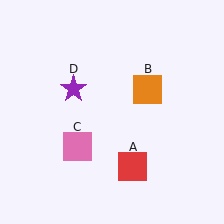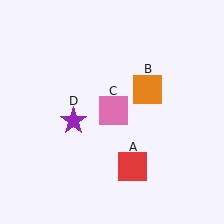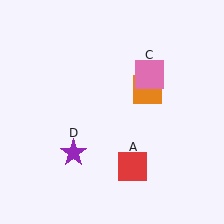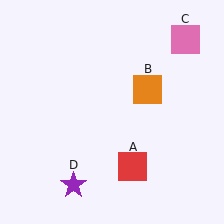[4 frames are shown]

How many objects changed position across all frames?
2 objects changed position: pink square (object C), purple star (object D).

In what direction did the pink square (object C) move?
The pink square (object C) moved up and to the right.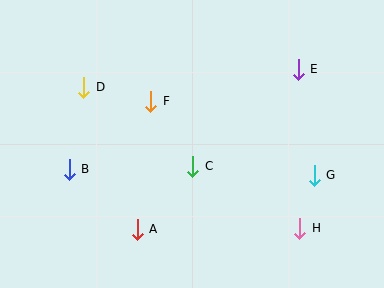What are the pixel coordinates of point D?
Point D is at (84, 87).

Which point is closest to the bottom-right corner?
Point H is closest to the bottom-right corner.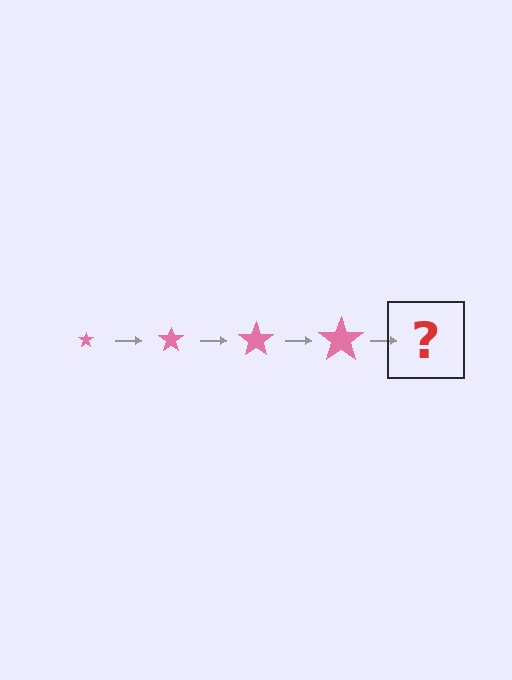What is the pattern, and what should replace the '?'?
The pattern is that the star gets progressively larger each step. The '?' should be a pink star, larger than the previous one.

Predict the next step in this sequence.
The next step is a pink star, larger than the previous one.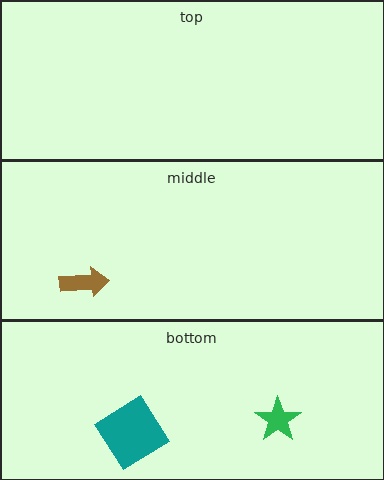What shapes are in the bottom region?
The green star, the teal diamond.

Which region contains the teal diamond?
The bottom region.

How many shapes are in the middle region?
1.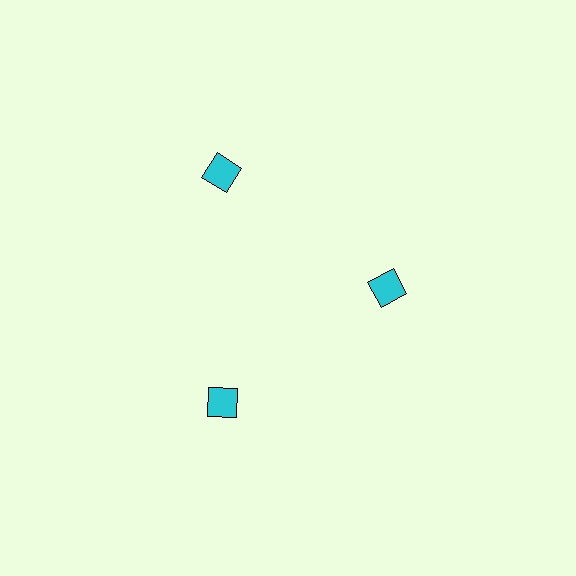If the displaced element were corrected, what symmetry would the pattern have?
It would have 3-fold rotational symmetry — the pattern would map onto itself every 120 degrees.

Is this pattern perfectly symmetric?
No. The 3 cyan squares are arranged in a ring, but one element near the 3 o'clock position is pulled inward toward the center, breaking the 3-fold rotational symmetry.